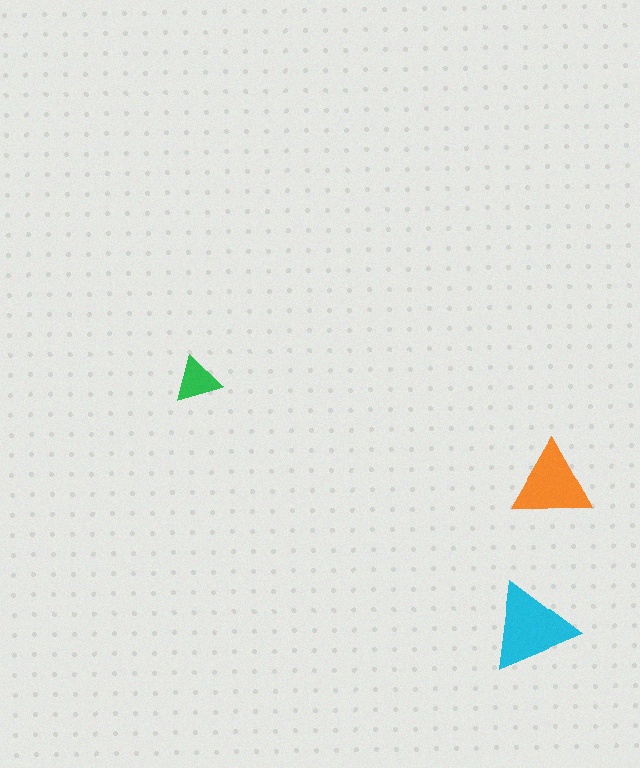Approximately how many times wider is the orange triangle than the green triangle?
About 1.5 times wider.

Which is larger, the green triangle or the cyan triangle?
The cyan one.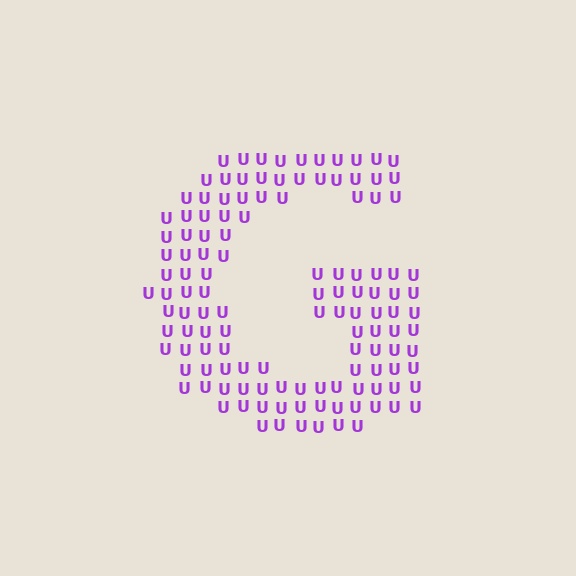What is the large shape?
The large shape is the letter G.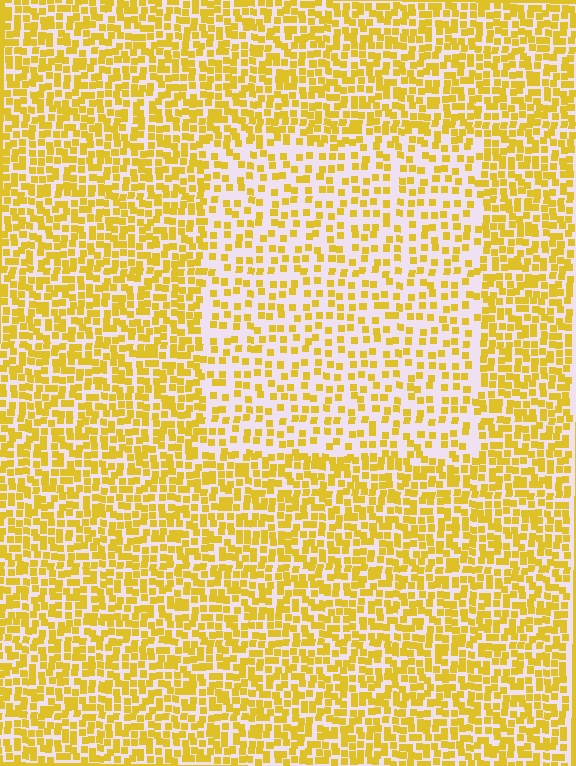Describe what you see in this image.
The image contains small yellow elements arranged at two different densities. A rectangle-shaped region is visible where the elements are less densely packed than the surrounding area.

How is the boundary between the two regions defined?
The boundary is defined by a change in element density (approximately 1.9x ratio). All elements are the same color, size, and shape.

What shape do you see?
I see a rectangle.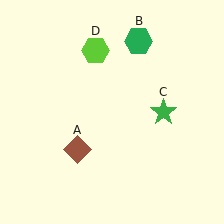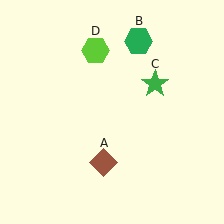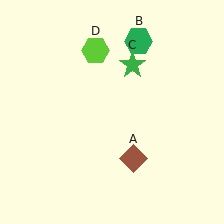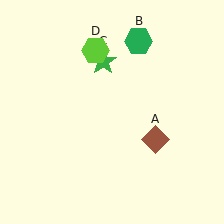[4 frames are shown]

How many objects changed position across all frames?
2 objects changed position: brown diamond (object A), green star (object C).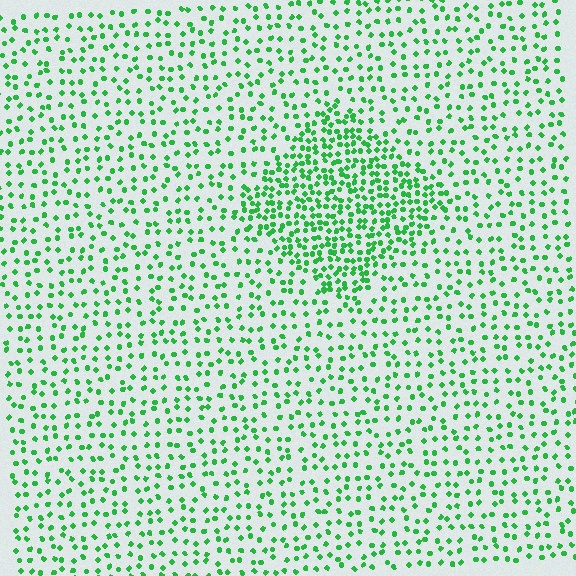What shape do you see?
I see a diamond.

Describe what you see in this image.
The image contains small green elements arranged at two different densities. A diamond-shaped region is visible where the elements are more densely packed than the surrounding area.